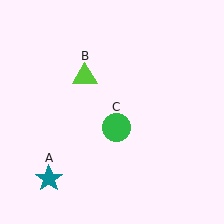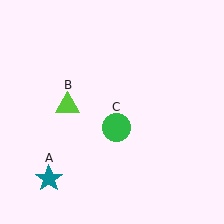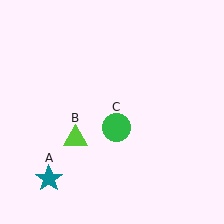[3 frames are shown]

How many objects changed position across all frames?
1 object changed position: lime triangle (object B).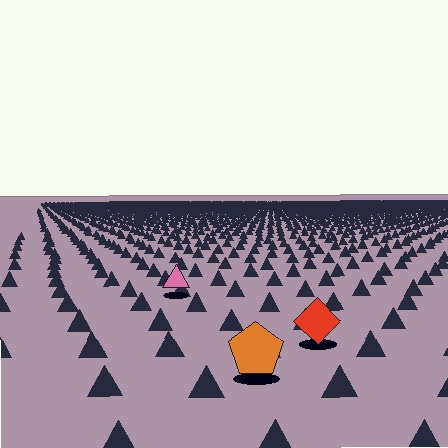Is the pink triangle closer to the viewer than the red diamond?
No. The red diamond is closer — you can tell from the texture gradient: the ground texture is coarser near it.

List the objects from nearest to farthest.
From nearest to farthest: the orange pentagon, the red diamond, the pink triangle.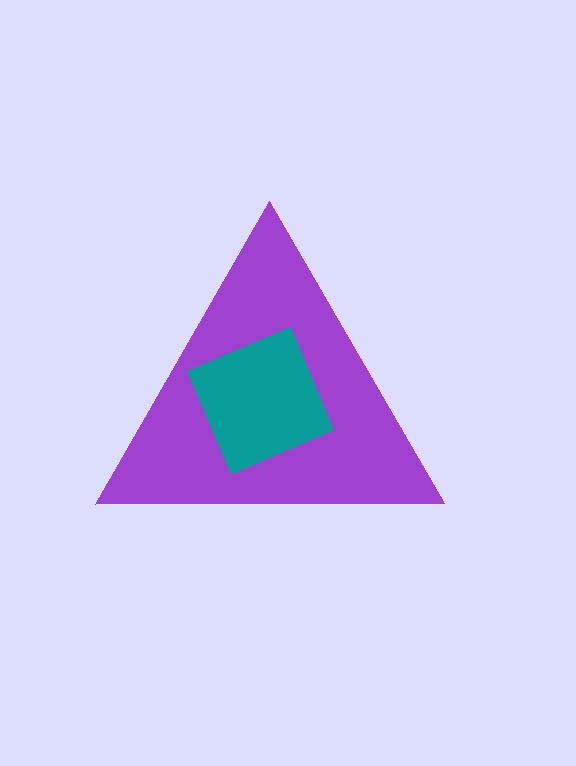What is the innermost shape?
The teal diamond.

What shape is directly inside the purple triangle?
The teal diamond.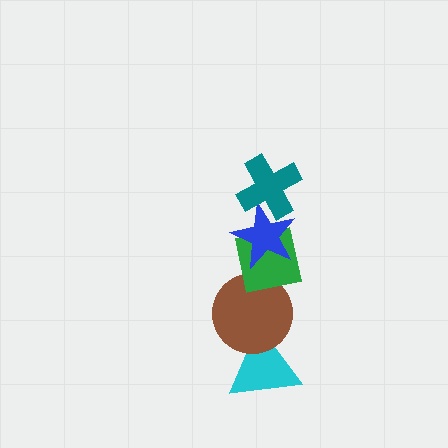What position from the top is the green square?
The green square is 3rd from the top.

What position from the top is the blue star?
The blue star is 2nd from the top.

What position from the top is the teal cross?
The teal cross is 1st from the top.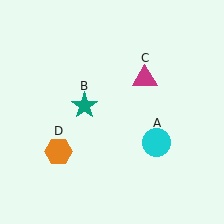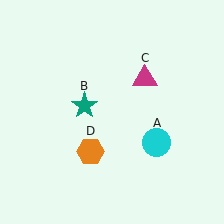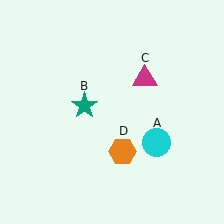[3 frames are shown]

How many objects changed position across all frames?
1 object changed position: orange hexagon (object D).